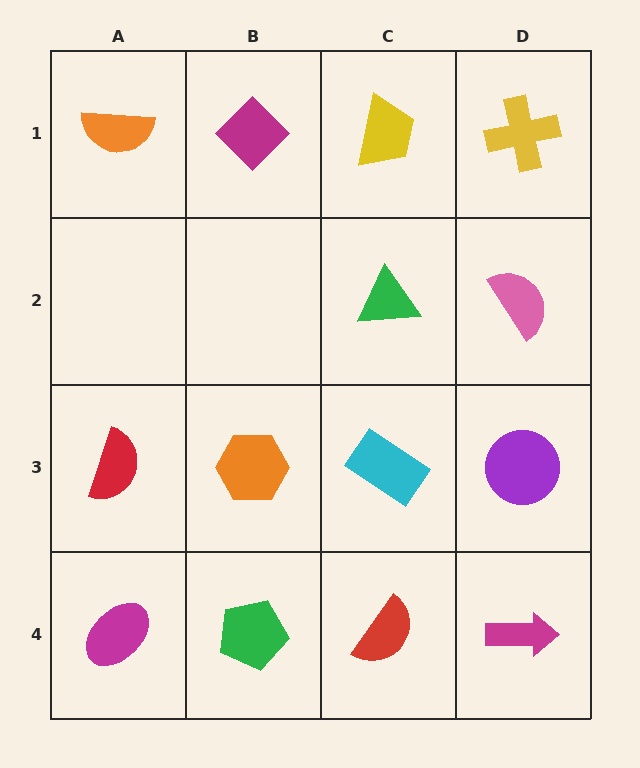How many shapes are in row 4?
4 shapes.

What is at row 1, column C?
A yellow trapezoid.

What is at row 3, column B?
An orange hexagon.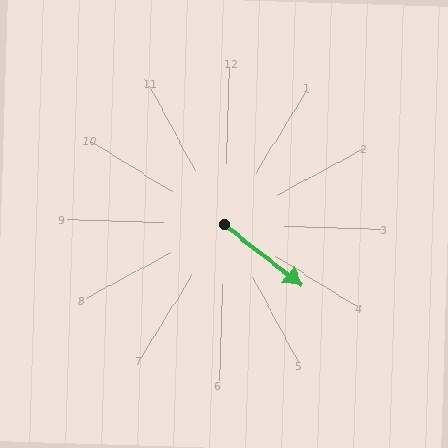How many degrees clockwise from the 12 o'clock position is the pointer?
Approximately 126 degrees.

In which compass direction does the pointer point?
Southeast.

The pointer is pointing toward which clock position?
Roughly 4 o'clock.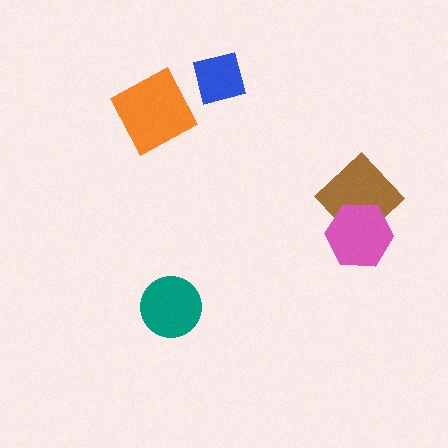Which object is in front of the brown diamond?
The pink hexagon is in front of the brown diamond.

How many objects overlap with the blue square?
0 objects overlap with the blue square.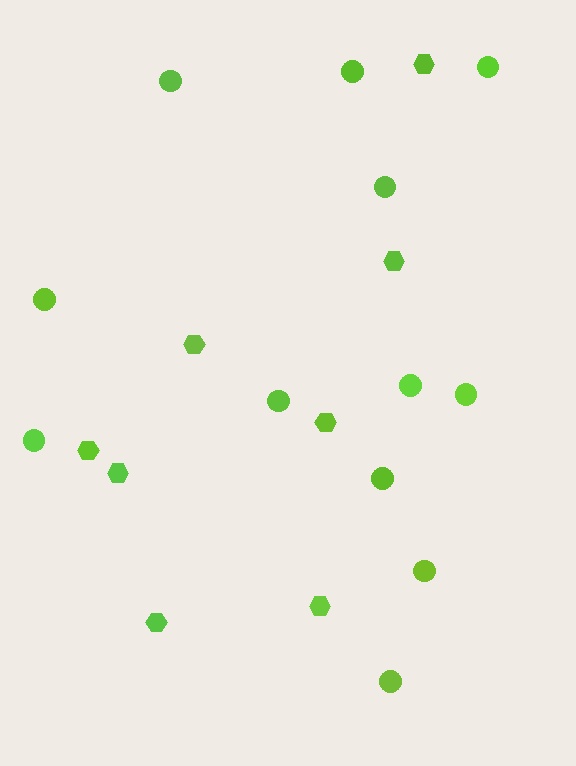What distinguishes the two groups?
There are 2 groups: one group of circles (12) and one group of hexagons (8).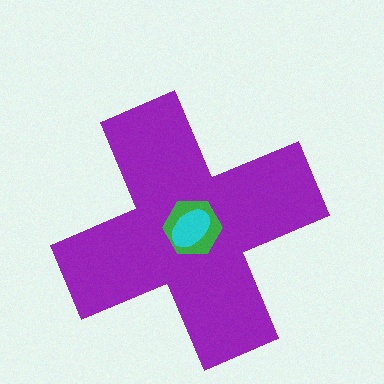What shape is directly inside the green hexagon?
The cyan ellipse.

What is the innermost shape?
The cyan ellipse.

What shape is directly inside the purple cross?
The green hexagon.